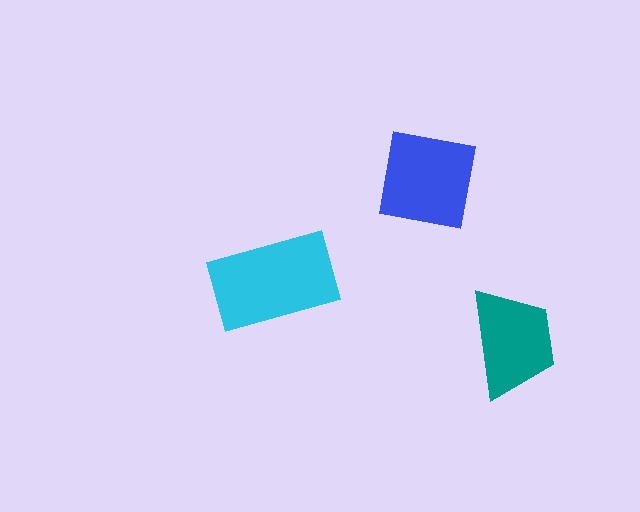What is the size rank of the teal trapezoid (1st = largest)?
3rd.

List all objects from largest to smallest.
The cyan rectangle, the blue square, the teal trapezoid.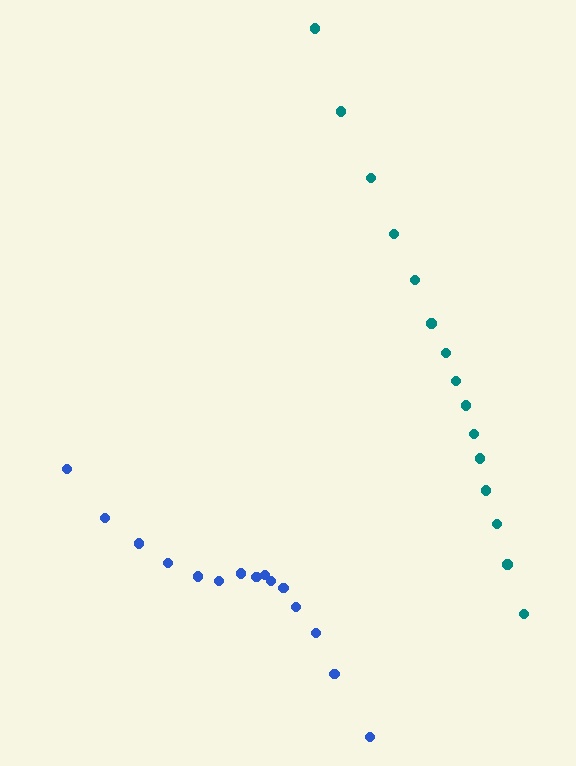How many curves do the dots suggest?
There are 2 distinct paths.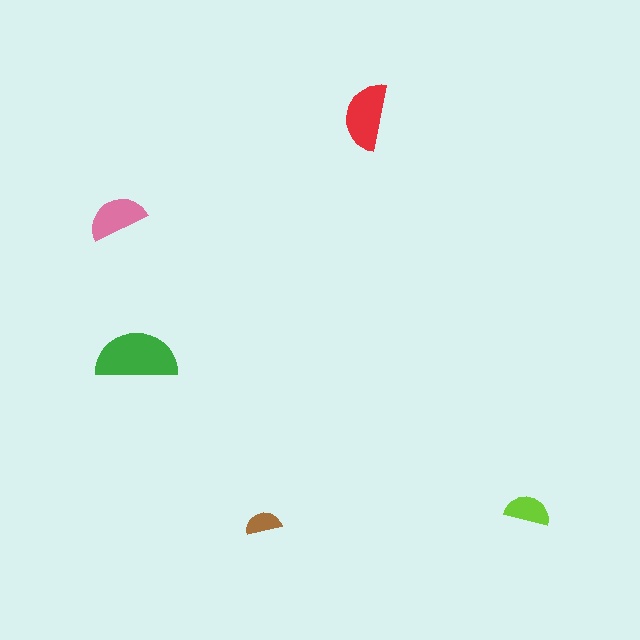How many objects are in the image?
There are 5 objects in the image.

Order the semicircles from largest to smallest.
the green one, the red one, the pink one, the lime one, the brown one.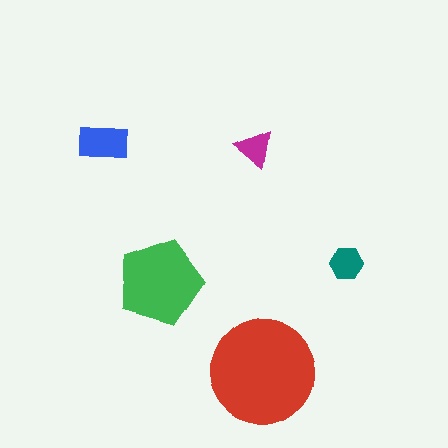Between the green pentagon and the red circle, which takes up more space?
The red circle.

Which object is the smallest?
The magenta triangle.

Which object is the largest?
The red circle.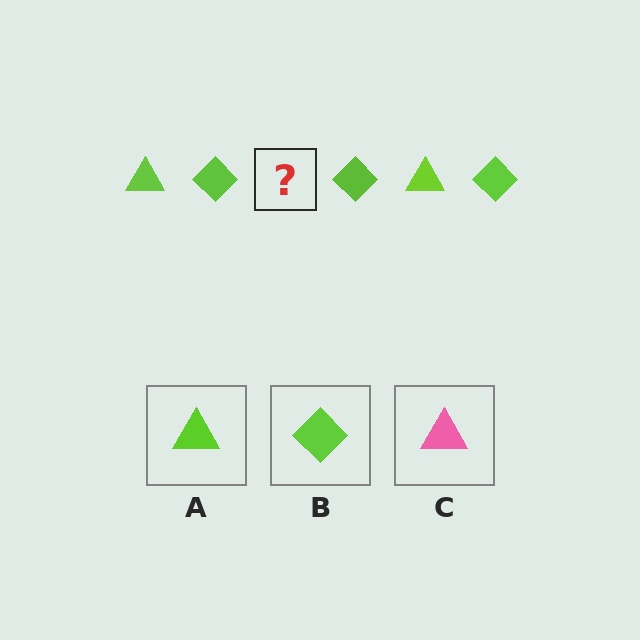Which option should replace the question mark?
Option A.